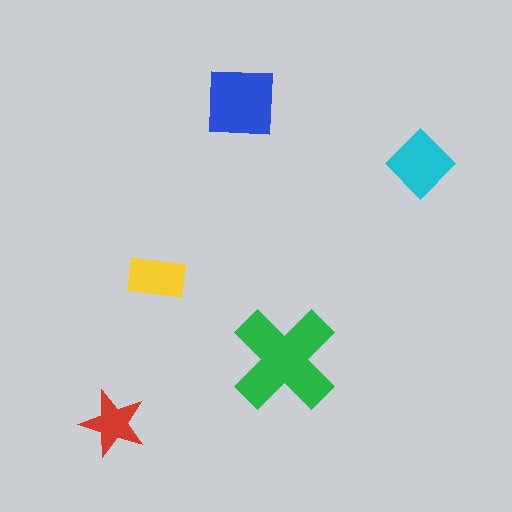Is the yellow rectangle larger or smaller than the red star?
Larger.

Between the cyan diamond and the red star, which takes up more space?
The cyan diamond.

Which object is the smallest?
The red star.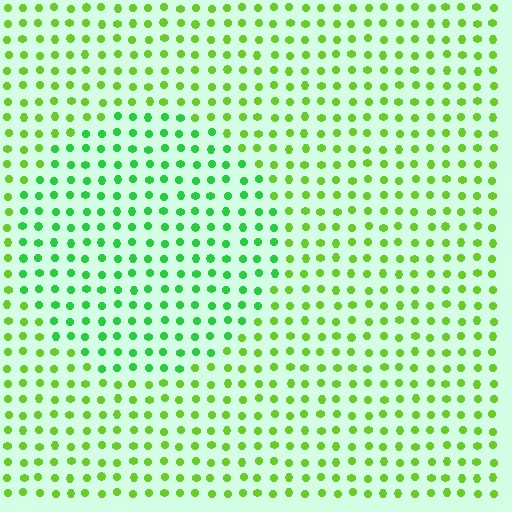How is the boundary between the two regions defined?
The boundary is defined purely by a slight shift in hue (about 32 degrees). Spacing, size, and orientation are identical on both sides.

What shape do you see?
I see a circle.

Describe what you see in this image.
The image is filled with small lime elements in a uniform arrangement. A circle-shaped region is visible where the elements are tinted to a slightly different hue, forming a subtle color boundary.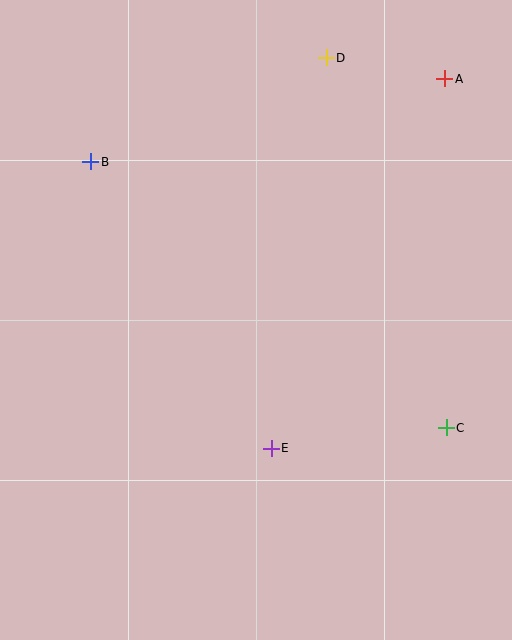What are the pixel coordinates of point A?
Point A is at (445, 79).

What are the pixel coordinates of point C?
Point C is at (446, 428).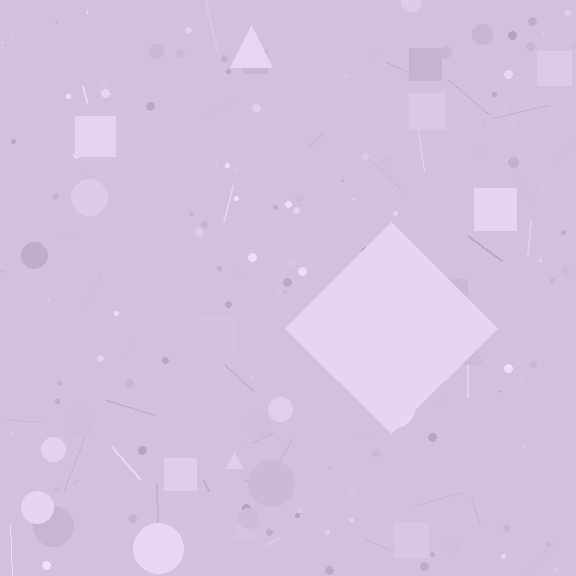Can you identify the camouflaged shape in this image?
The camouflaged shape is a diamond.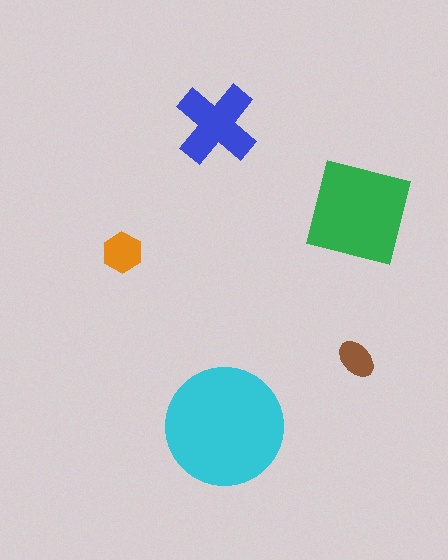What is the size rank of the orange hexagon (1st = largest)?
4th.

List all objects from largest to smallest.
The cyan circle, the green square, the blue cross, the orange hexagon, the brown ellipse.